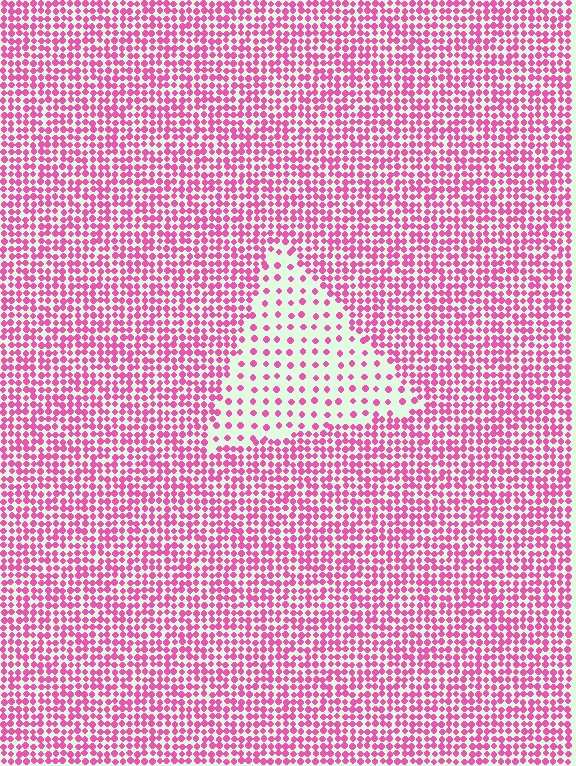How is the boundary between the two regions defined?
The boundary is defined by a change in element density (approximately 2.8x ratio). All elements are the same color, size, and shape.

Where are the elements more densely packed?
The elements are more densely packed outside the triangle boundary.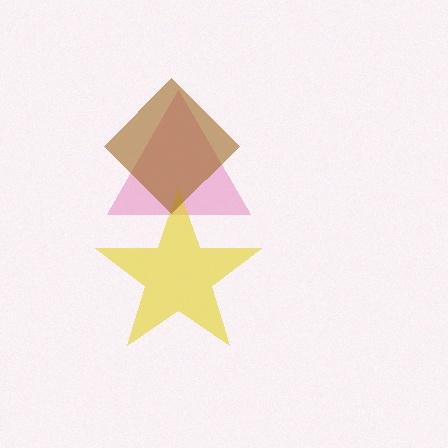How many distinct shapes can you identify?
There are 3 distinct shapes: a pink triangle, a yellow star, a brown diamond.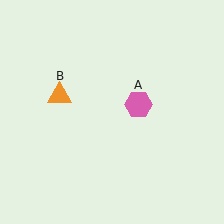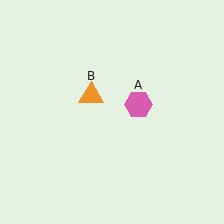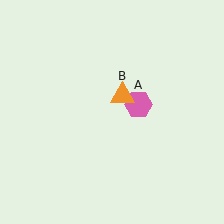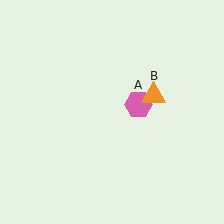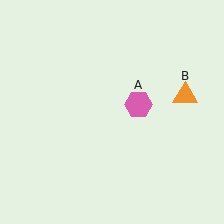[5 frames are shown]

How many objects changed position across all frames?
1 object changed position: orange triangle (object B).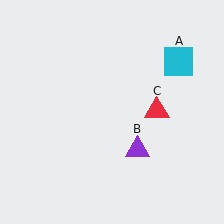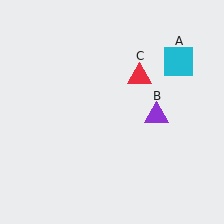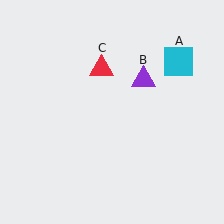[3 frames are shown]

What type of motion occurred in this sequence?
The purple triangle (object B), red triangle (object C) rotated counterclockwise around the center of the scene.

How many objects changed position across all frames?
2 objects changed position: purple triangle (object B), red triangle (object C).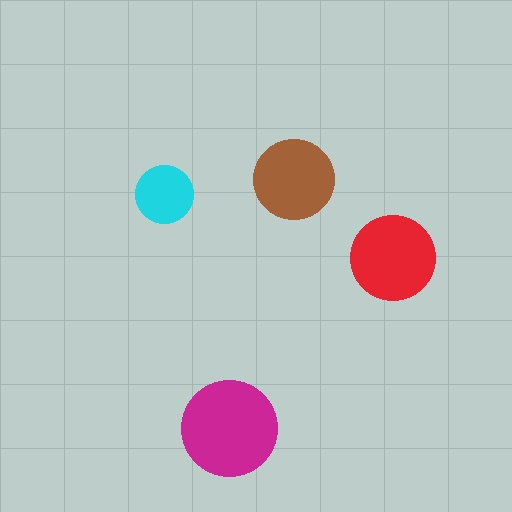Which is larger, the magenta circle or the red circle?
The magenta one.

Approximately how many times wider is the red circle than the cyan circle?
About 1.5 times wider.